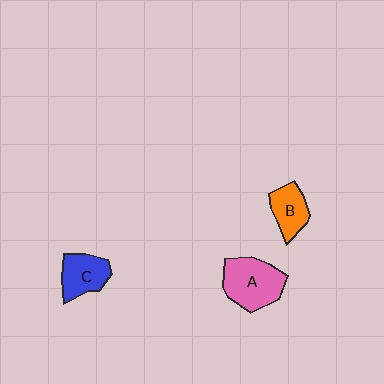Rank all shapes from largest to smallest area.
From largest to smallest: A (pink), C (blue), B (orange).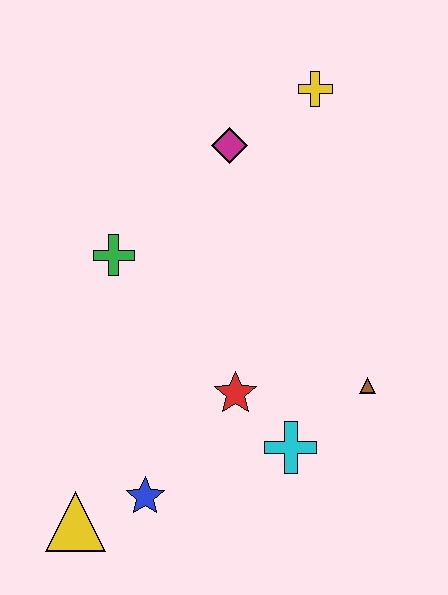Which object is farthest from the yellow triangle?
The yellow cross is farthest from the yellow triangle.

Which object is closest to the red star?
The cyan cross is closest to the red star.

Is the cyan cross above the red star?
No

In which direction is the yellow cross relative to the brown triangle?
The yellow cross is above the brown triangle.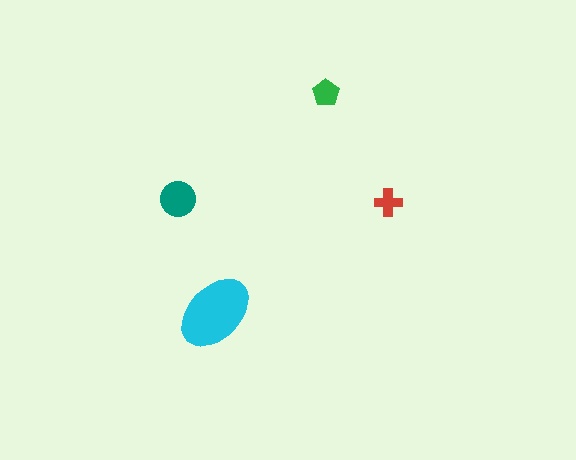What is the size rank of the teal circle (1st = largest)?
2nd.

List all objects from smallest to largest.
The red cross, the green pentagon, the teal circle, the cyan ellipse.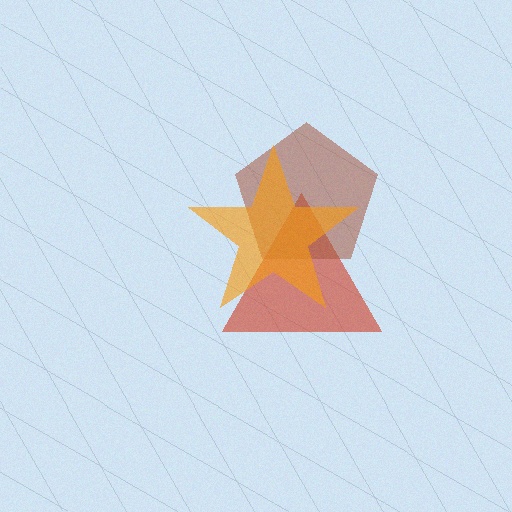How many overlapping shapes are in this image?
There are 3 overlapping shapes in the image.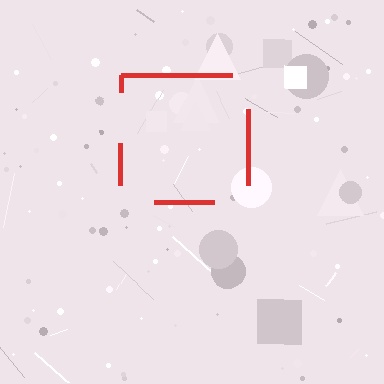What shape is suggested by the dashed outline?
The dashed outline suggests a square.